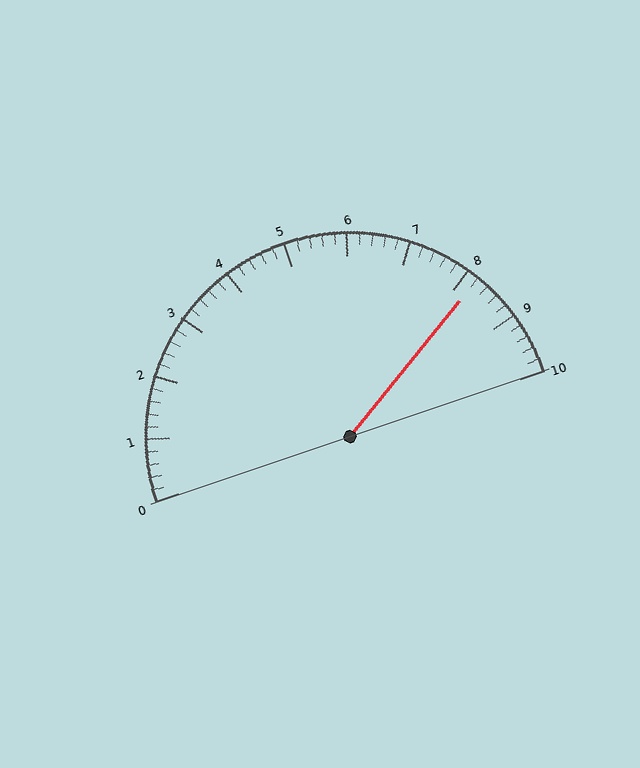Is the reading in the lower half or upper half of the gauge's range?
The reading is in the upper half of the range (0 to 10).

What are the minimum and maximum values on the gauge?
The gauge ranges from 0 to 10.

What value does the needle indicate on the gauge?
The needle indicates approximately 8.2.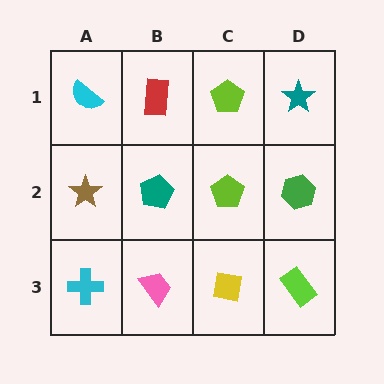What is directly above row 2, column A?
A cyan semicircle.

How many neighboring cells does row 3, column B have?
3.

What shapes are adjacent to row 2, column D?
A teal star (row 1, column D), a lime rectangle (row 3, column D), a lime pentagon (row 2, column C).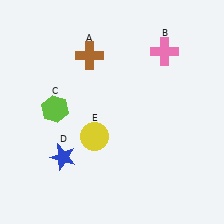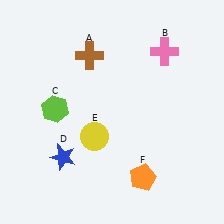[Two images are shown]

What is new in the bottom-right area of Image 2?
An orange pentagon (F) was added in the bottom-right area of Image 2.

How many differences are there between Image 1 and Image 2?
There is 1 difference between the two images.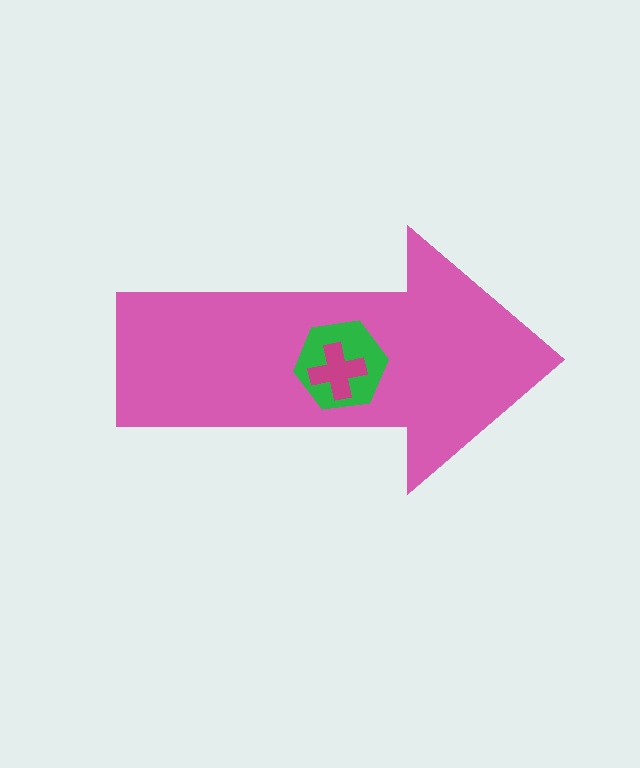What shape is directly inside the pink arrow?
The green hexagon.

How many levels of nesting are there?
3.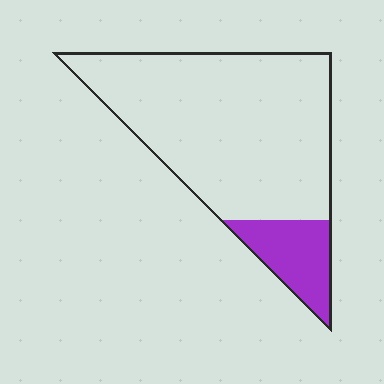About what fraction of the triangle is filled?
About one sixth (1/6).